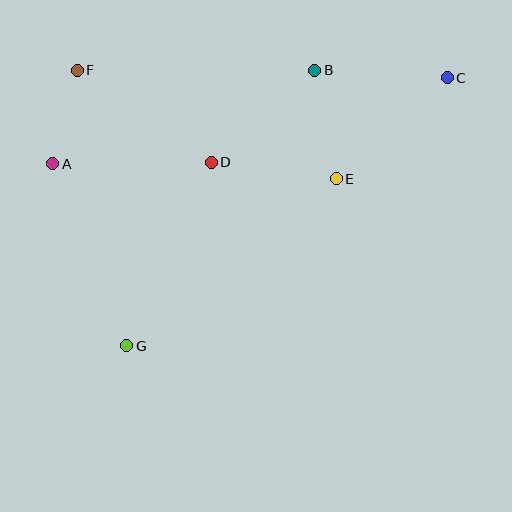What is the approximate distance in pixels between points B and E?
The distance between B and E is approximately 111 pixels.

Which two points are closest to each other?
Points A and F are closest to each other.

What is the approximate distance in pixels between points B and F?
The distance between B and F is approximately 238 pixels.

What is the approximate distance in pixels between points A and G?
The distance between A and G is approximately 196 pixels.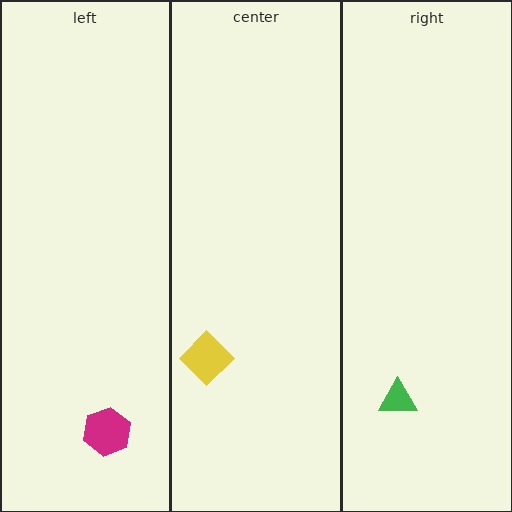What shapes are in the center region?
The yellow diamond.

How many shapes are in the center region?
1.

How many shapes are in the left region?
1.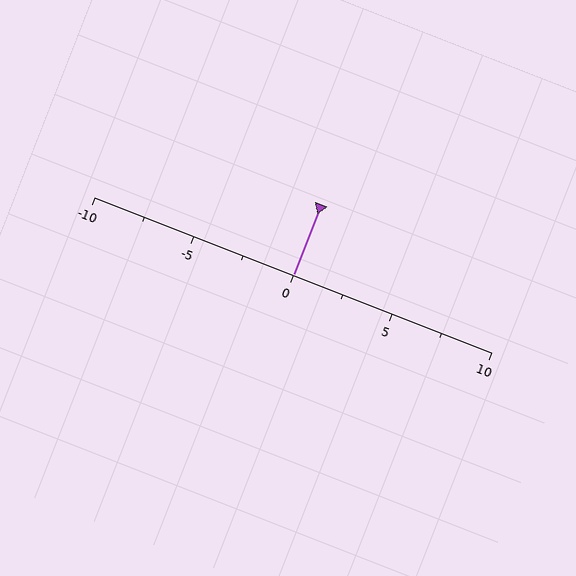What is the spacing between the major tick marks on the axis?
The major ticks are spaced 5 apart.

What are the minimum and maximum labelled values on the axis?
The axis runs from -10 to 10.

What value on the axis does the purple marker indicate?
The marker indicates approximately 0.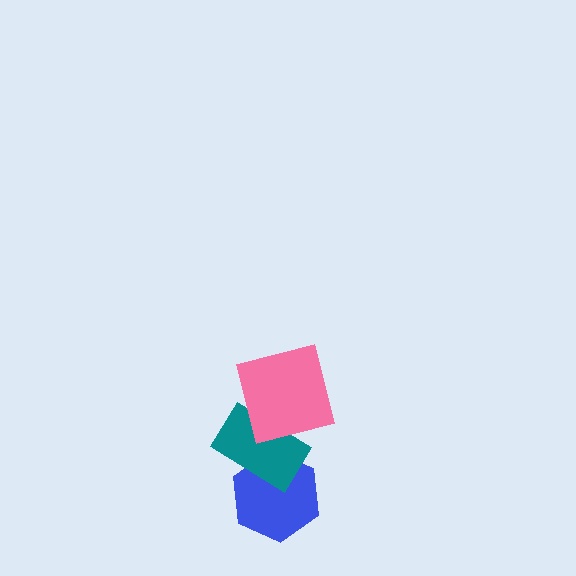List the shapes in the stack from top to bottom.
From top to bottom: the pink square, the teal rectangle, the blue hexagon.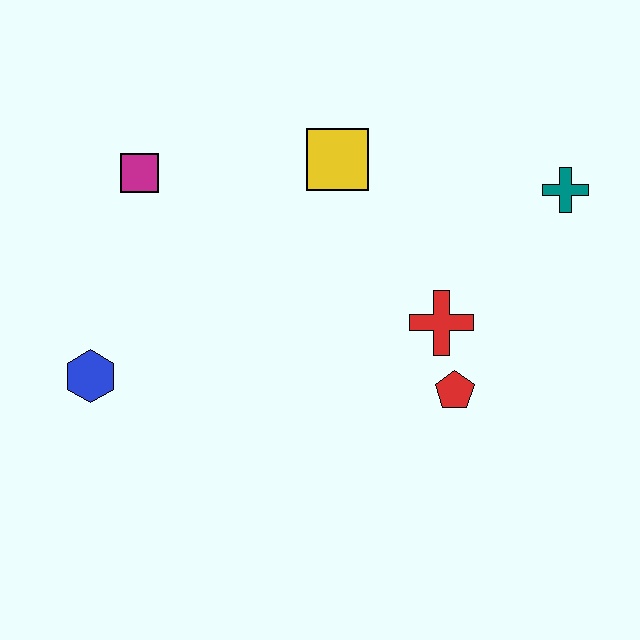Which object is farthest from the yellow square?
The blue hexagon is farthest from the yellow square.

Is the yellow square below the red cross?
No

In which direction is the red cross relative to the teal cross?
The red cross is below the teal cross.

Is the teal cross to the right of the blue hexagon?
Yes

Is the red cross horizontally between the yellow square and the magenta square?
No